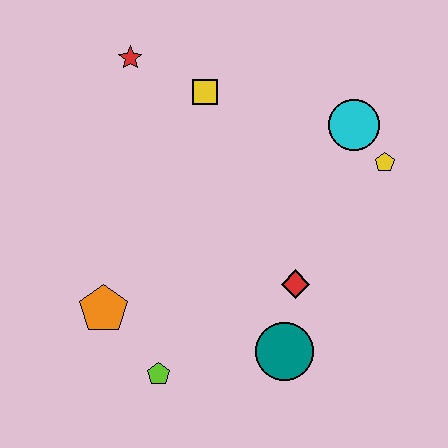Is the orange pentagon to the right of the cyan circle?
No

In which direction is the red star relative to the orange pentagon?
The red star is above the orange pentagon.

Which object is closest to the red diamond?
The teal circle is closest to the red diamond.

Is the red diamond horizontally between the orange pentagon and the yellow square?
No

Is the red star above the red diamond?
Yes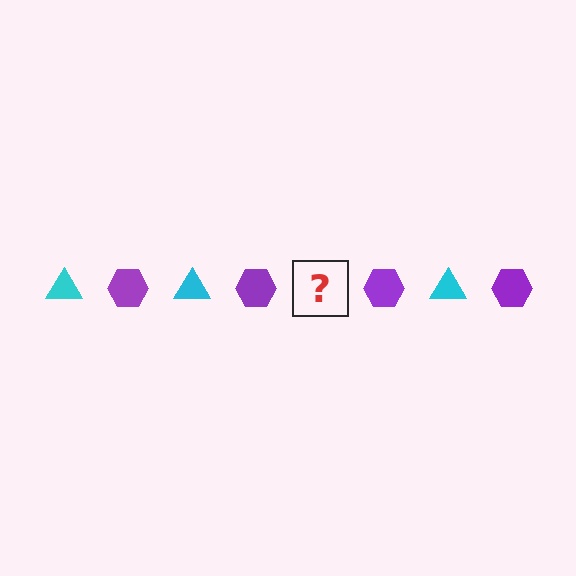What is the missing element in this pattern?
The missing element is a cyan triangle.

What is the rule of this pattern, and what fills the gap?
The rule is that the pattern alternates between cyan triangle and purple hexagon. The gap should be filled with a cyan triangle.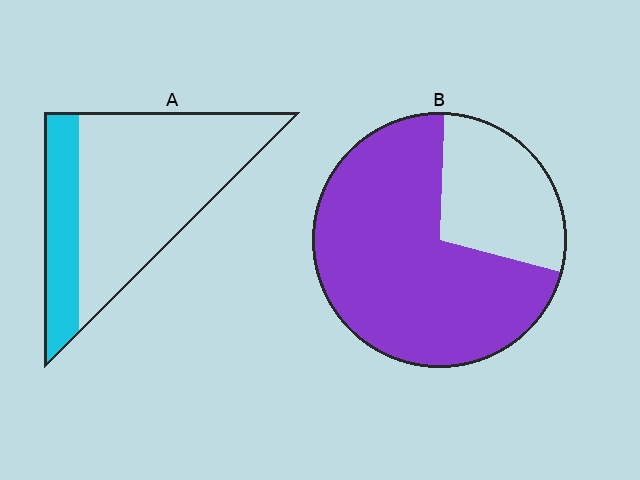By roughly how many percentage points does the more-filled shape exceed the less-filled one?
By roughly 45 percentage points (B over A).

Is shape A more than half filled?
No.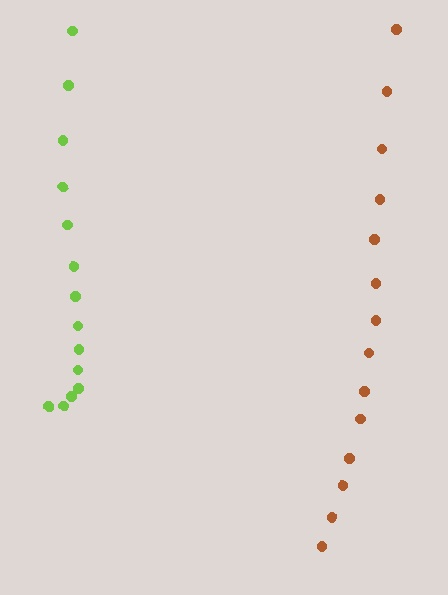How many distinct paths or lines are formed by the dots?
There are 2 distinct paths.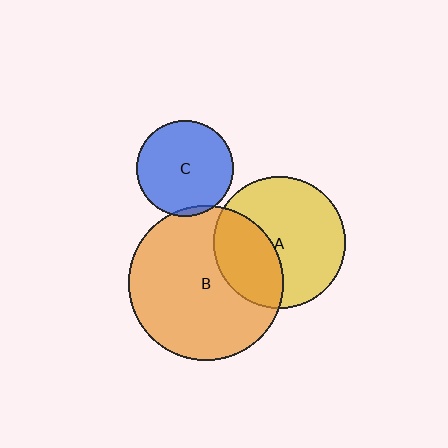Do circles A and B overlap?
Yes.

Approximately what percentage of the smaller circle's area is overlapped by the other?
Approximately 35%.